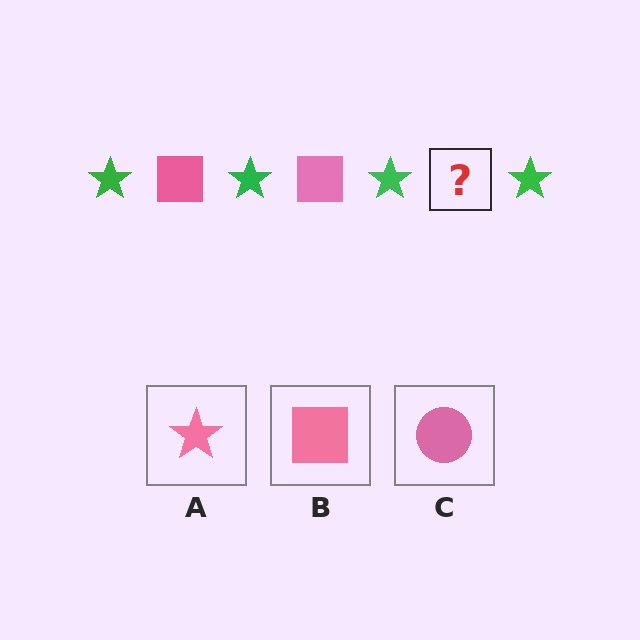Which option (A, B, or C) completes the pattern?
B.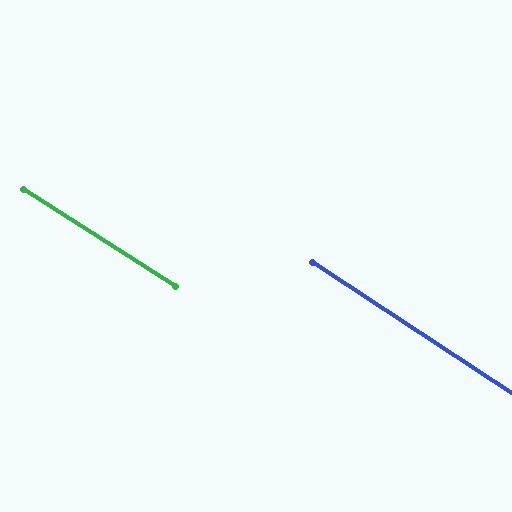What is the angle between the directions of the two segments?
Approximately 1 degree.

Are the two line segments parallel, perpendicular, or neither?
Parallel — their directions differ by only 1.0°.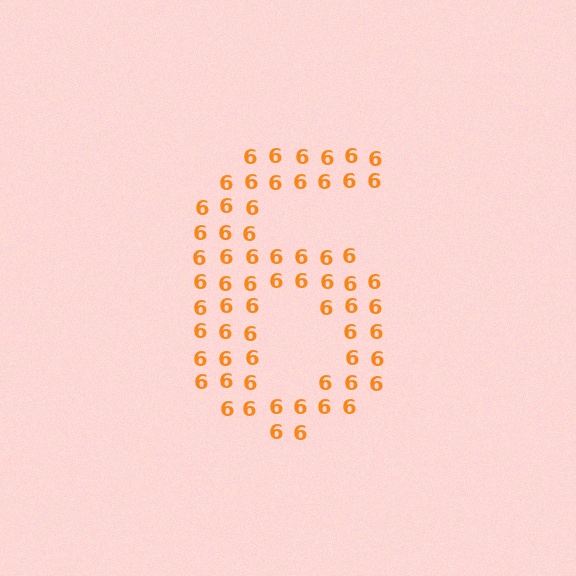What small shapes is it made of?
It is made of small digit 6's.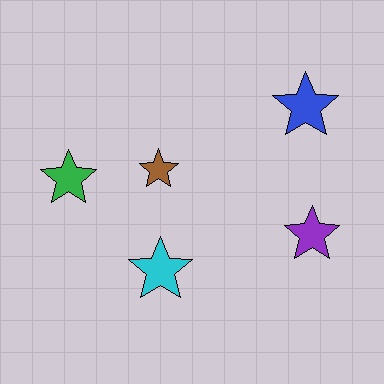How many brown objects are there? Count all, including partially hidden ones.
There is 1 brown object.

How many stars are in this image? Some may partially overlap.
There are 5 stars.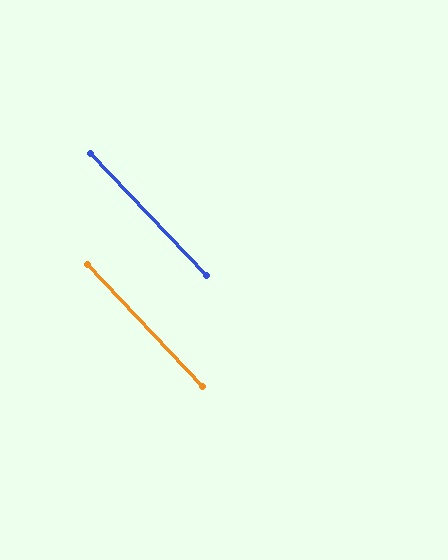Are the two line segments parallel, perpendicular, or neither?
Parallel — their directions differ by only 0.4°.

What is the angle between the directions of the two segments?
Approximately 0 degrees.